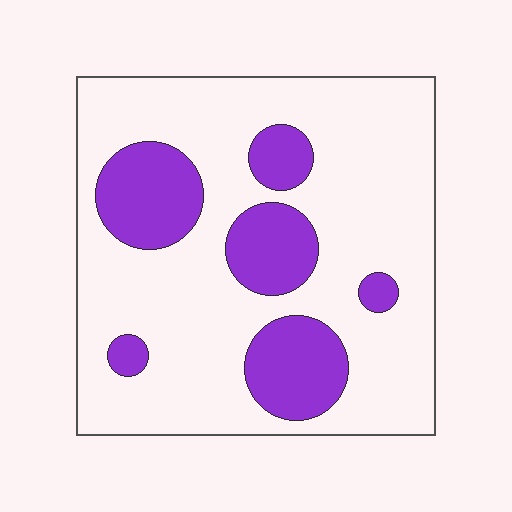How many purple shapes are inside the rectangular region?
6.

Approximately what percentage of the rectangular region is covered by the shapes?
Approximately 25%.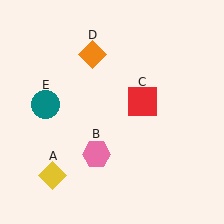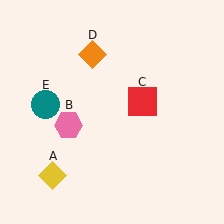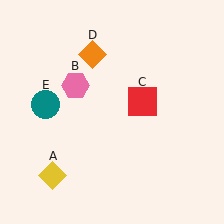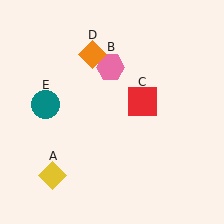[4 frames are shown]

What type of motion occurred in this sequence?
The pink hexagon (object B) rotated clockwise around the center of the scene.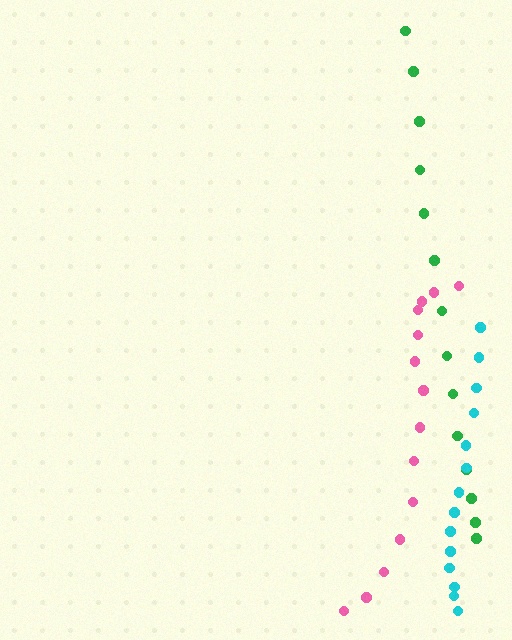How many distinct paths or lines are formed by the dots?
There are 3 distinct paths.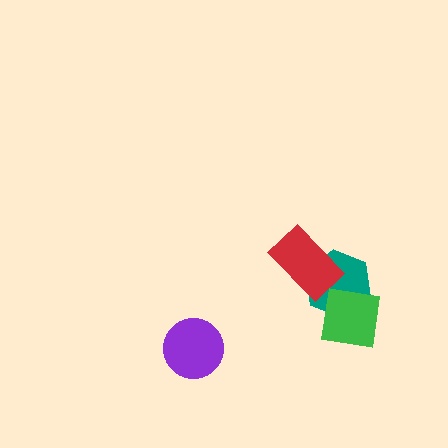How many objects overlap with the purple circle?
0 objects overlap with the purple circle.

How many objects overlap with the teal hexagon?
2 objects overlap with the teal hexagon.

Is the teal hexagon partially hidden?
Yes, it is partially covered by another shape.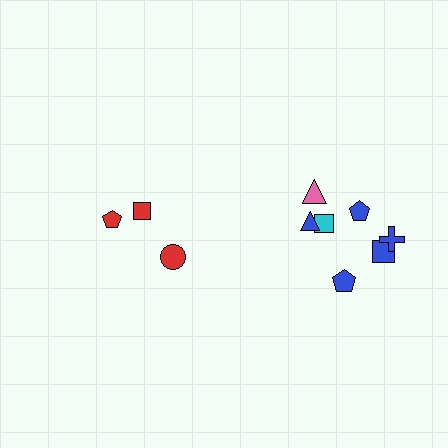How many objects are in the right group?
There are 7 objects.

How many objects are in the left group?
There are 3 objects.